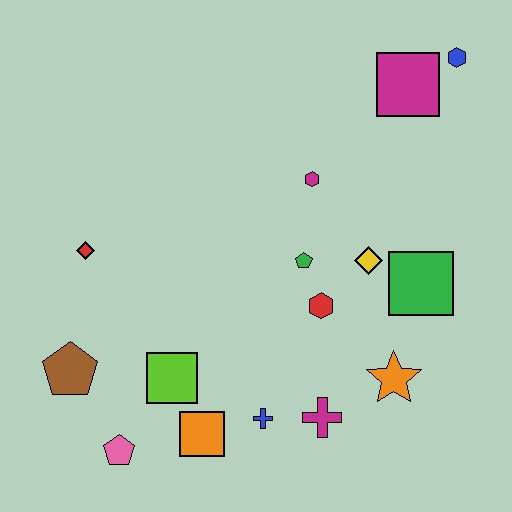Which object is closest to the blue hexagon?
The magenta square is closest to the blue hexagon.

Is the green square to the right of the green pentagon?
Yes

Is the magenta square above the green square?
Yes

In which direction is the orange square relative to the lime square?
The orange square is below the lime square.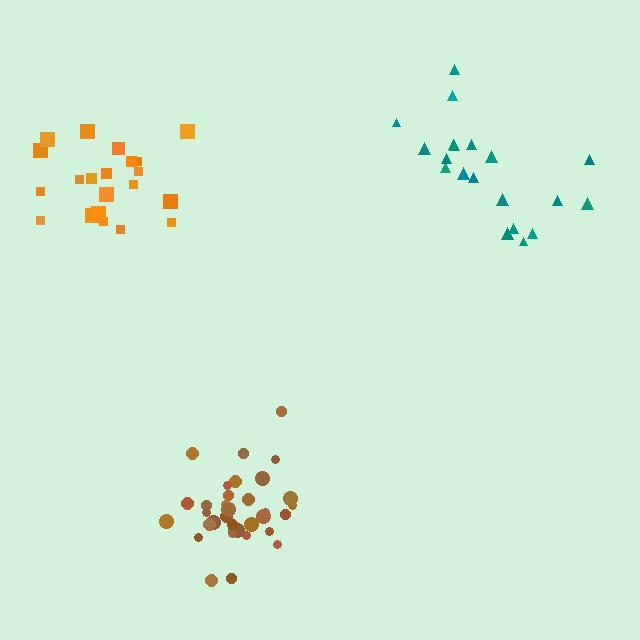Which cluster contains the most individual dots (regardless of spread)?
Brown (34).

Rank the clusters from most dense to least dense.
brown, orange, teal.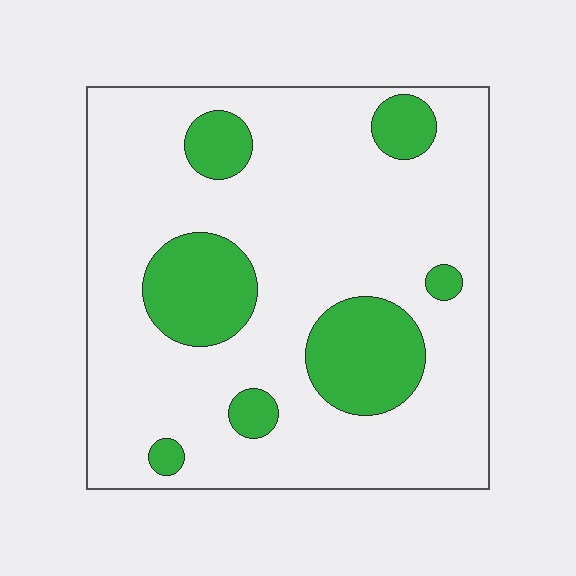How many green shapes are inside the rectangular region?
7.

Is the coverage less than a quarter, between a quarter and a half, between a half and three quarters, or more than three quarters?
Less than a quarter.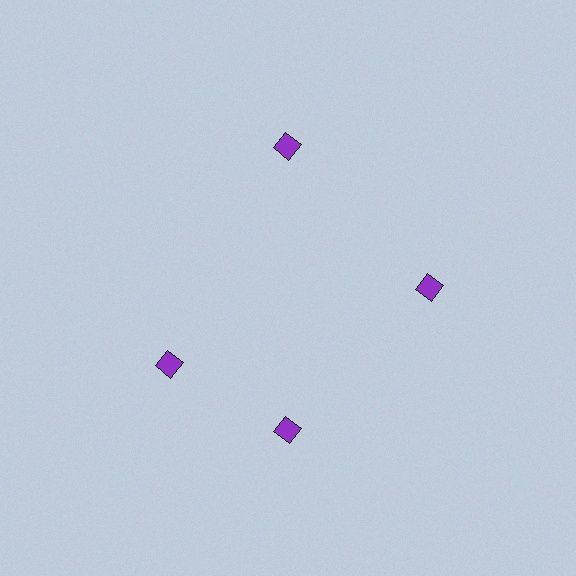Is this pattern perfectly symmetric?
No. The 4 purple diamonds are arranged in a ring, but one element near the 9 o'clock position is rotated out of alignment along the ring, breaking the 4-fold rotational symmetry.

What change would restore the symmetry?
The symmetry would be restored by rotating it back into even spacing with its neighbors so that all 4 diamonds sit at equal angles and equal distance from the center.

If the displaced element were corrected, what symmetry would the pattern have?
It would have 4-fold rotational symmetry — the pattern would map onto itself every 90 degrees.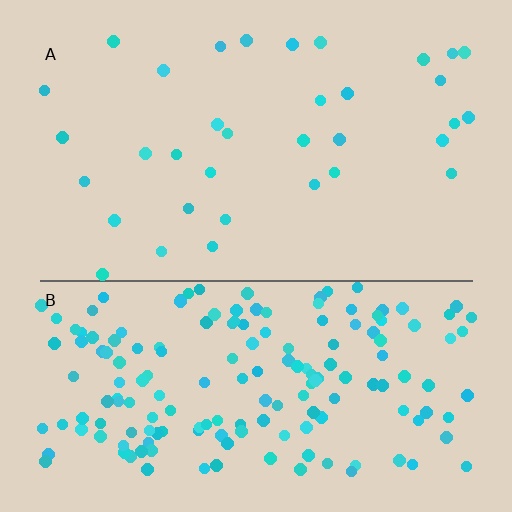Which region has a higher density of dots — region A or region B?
B (the bottom).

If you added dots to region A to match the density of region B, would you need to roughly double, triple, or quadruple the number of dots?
Approximately quadruple.